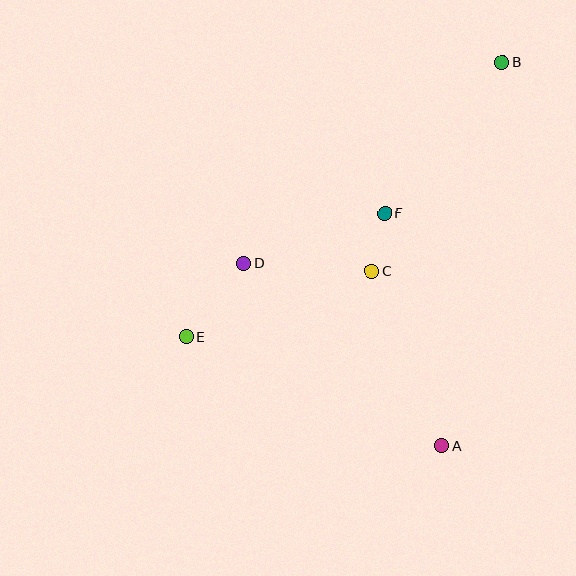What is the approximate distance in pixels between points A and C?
The distance between A and C is approximately 189 pixels.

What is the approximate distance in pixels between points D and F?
The distance between D and F is approximately 149 pixels.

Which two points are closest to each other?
Points C and F are closest to each other.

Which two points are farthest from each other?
Points B and E are farthest from each other.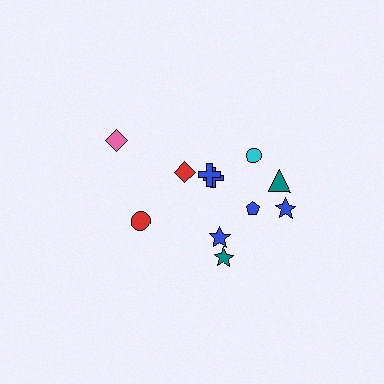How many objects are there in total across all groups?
There are 11 objects.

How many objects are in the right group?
There are 8 objects.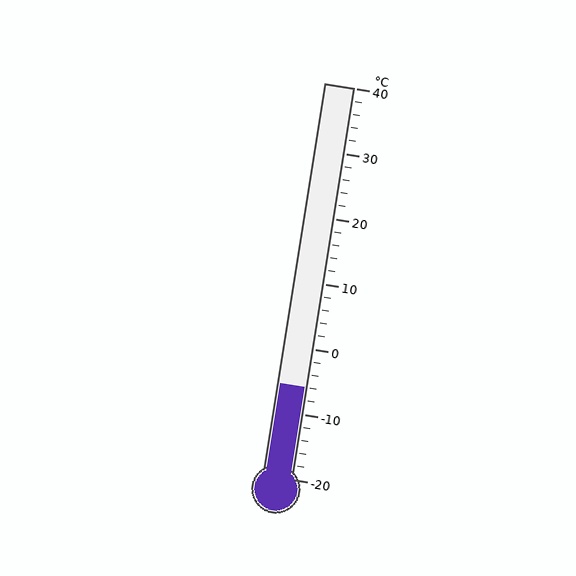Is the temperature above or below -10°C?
The temperature is above -10°C.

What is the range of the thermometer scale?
The thermometer scale ranges from -20°C to 40°C.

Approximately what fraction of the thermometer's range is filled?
The thermometer is filled to approximately 25% of its range.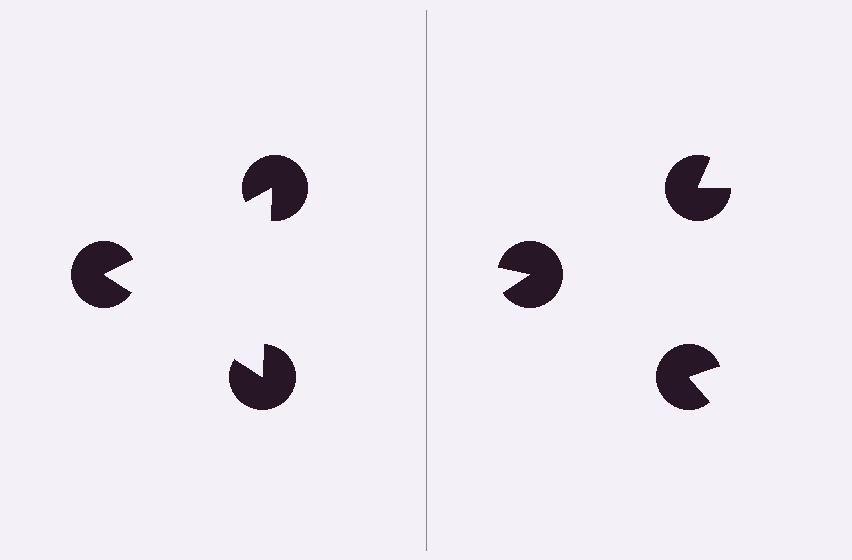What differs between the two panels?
The pac-man discs are positioned identically on both sides; only the wedge orientations differ. On the left they align to a triangle; on the right they are misaligned.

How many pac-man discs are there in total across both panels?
6 — 3 on each side.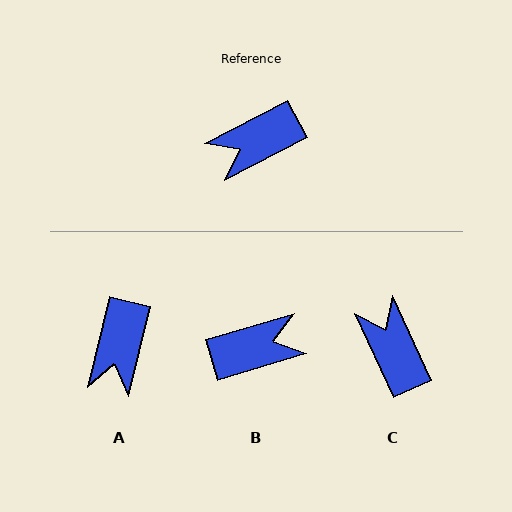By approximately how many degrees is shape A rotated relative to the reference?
Approximately 49 degrees counter-clockwise.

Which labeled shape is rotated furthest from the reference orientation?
B, about 169 degrees away.